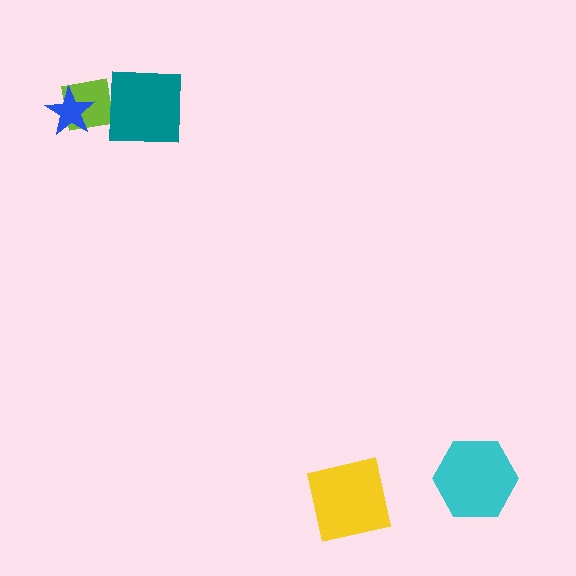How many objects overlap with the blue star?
1 object overlaps with the blue star.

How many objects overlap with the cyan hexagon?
0 objects overlap with the cyan hexagon.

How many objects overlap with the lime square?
2 objects overlap with the lime square.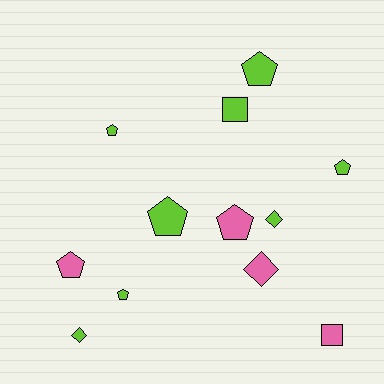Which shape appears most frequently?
Pentagon, with 7 objects.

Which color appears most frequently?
Lime, with 8 objects.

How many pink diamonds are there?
There is 1 pink diamond.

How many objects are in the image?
There are 12 objects.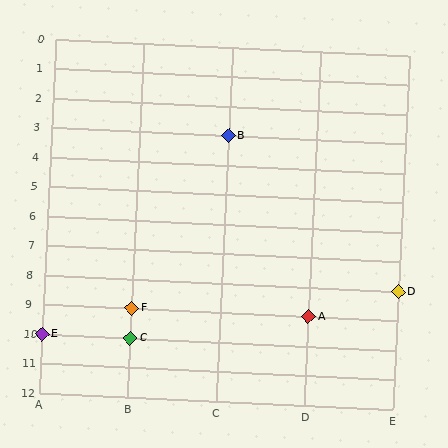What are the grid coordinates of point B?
Point B is at grid coordinates (C, 3).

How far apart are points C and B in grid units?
Points C and B are 1 column and 7 rows apart (about 7.1 grid units diagonally).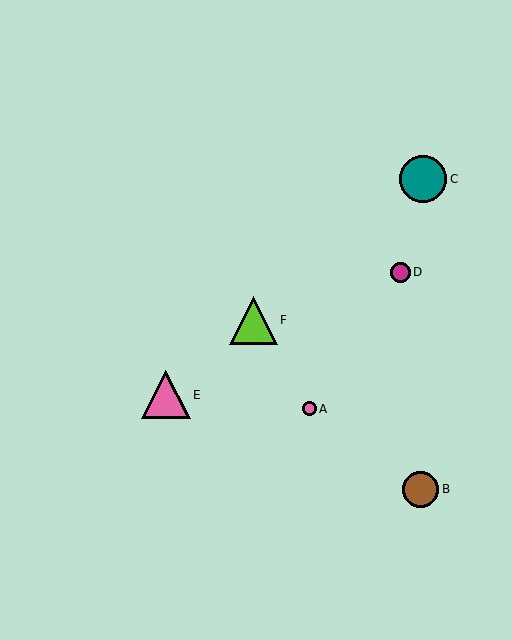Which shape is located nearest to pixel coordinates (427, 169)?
The teal circle (labeled C) at (423, 179) is nearest to that location.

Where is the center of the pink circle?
The center of the pink circle is at (309, 409).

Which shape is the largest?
The pink triangle (labeled E) is the largest.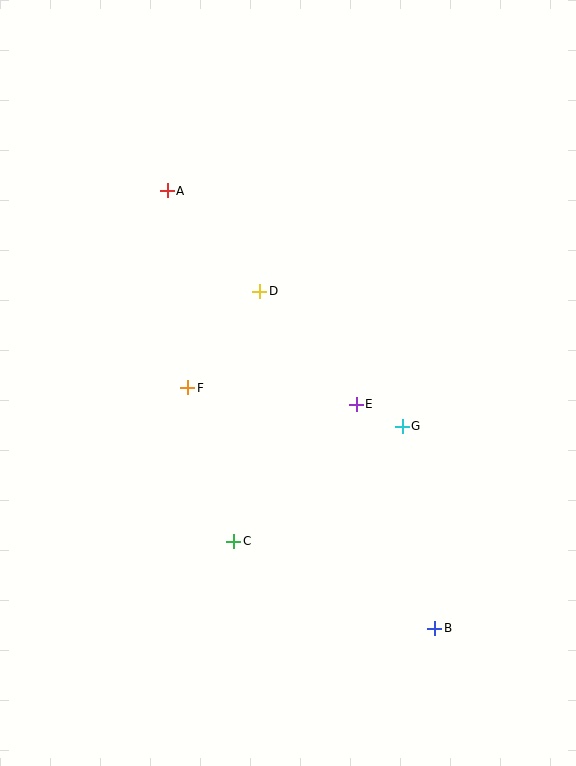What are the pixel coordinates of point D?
Point D is at (260, 291).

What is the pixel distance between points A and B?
The distance between A and B is 513 pixels.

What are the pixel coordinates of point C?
Point C is at (234, 541).